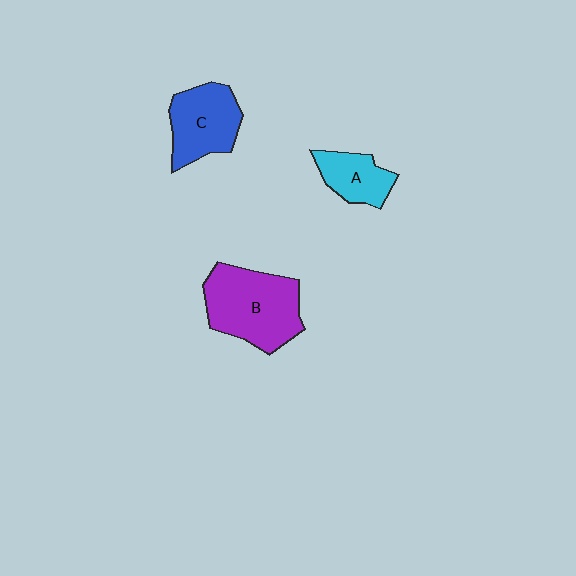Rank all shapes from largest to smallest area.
From largest to smallest: B (purple), C (blue), A (cyan).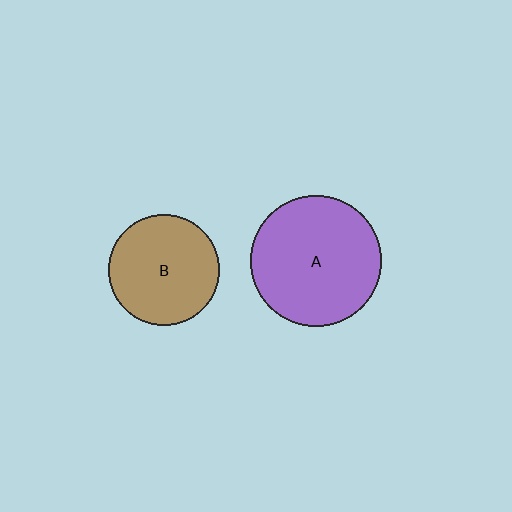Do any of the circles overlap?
No, none of the circles overlap.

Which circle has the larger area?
Circle A (purple).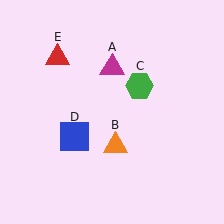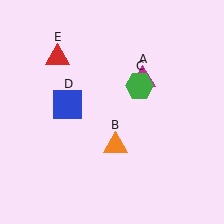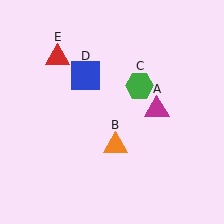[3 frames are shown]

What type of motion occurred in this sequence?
The magenta triangle (object A), blue square (object D) rotated clockwise around the center of the scene.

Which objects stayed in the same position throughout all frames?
Orange triangle (object B) and green hexagon (object C) and red triangle (object E) remained stationary.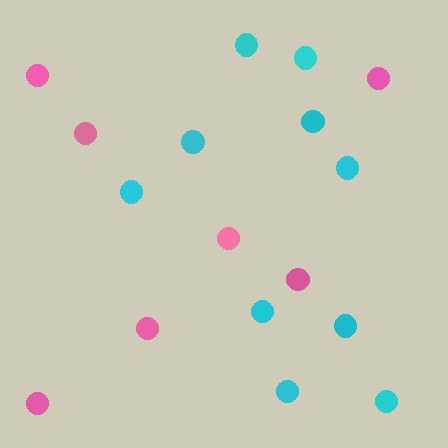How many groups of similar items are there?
There are 2 groups: one group of pink circles (7) and one group of cyan circles (10).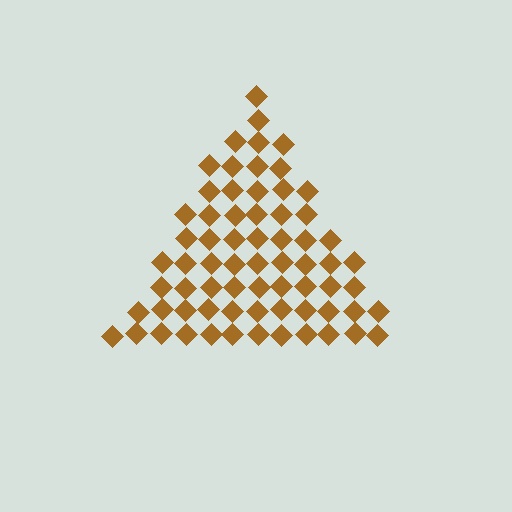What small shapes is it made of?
It is made of small diamonds.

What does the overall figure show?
The overall figure shows a triangle.